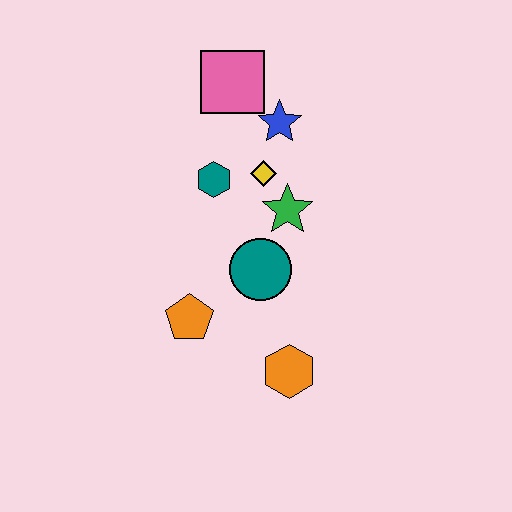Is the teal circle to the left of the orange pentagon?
No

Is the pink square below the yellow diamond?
No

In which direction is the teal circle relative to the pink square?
The teal circle is below the pink square.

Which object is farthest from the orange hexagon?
The pink square is farthest from the orange hexagon.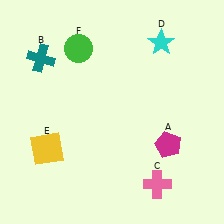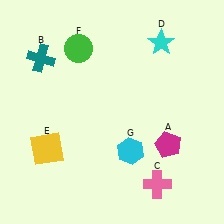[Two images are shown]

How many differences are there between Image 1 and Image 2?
There is 1 difference between the two images.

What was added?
A cyan hexagon (G) was added in Image 2.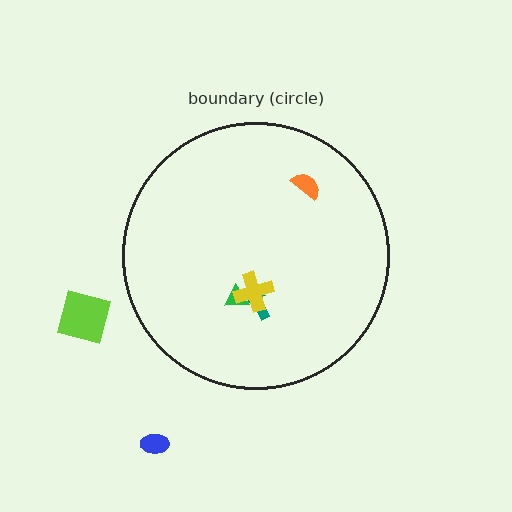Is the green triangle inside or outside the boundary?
Inside.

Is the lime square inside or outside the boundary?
Outside.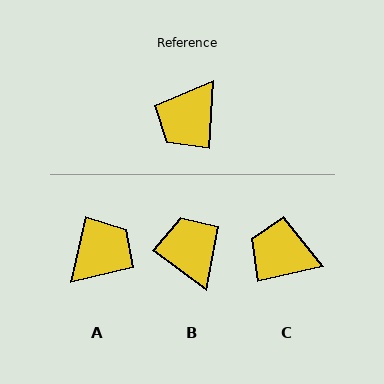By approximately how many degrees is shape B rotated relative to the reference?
Approximately 123 degrees clockwise.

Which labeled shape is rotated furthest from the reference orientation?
A, about 171 degrees away.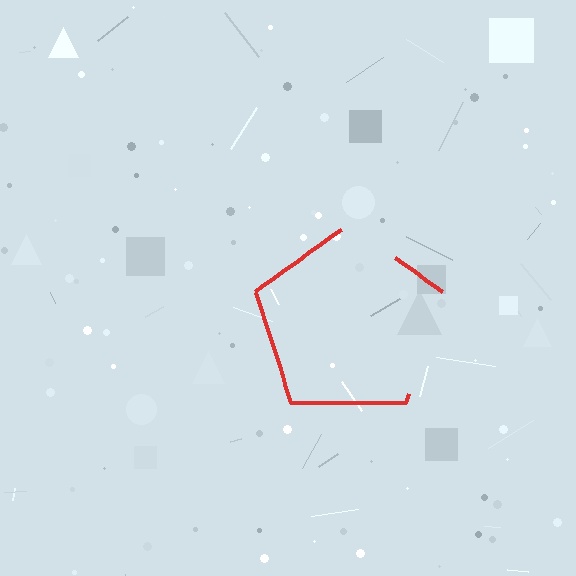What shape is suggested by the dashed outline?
The dashed outline suggests a pentagon.